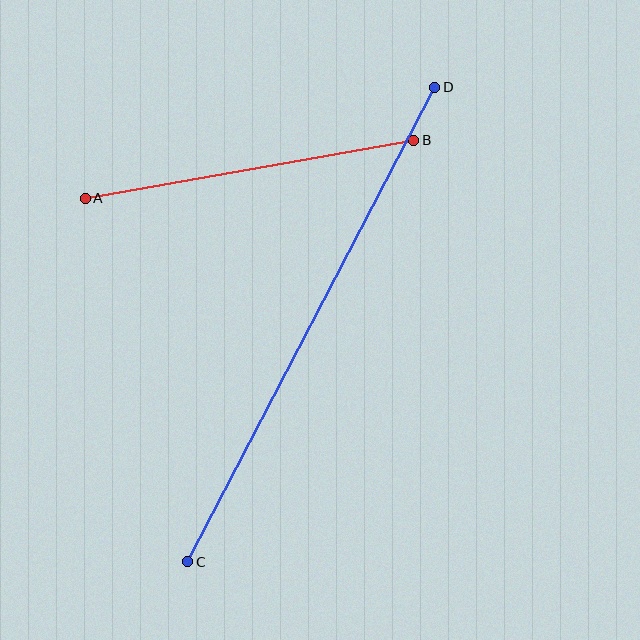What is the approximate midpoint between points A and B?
The midpoint is at approximately (250, 169) pixels.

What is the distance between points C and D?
The distance is approximately 535 pixels.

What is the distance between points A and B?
The distance is approximately 334 pixels.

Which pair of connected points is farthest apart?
Points C and D are farthest apart.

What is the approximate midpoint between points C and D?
The midpoint is at approximately (311, 325) pixels.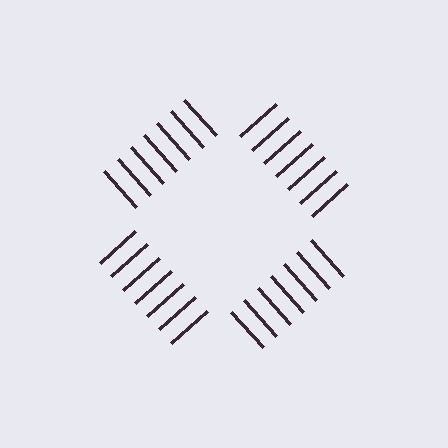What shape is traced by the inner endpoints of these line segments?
An illusory square — the line segments terminate on its edges but no continuous stroke is drawn.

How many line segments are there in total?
28 — 7 along each of the 4 edges.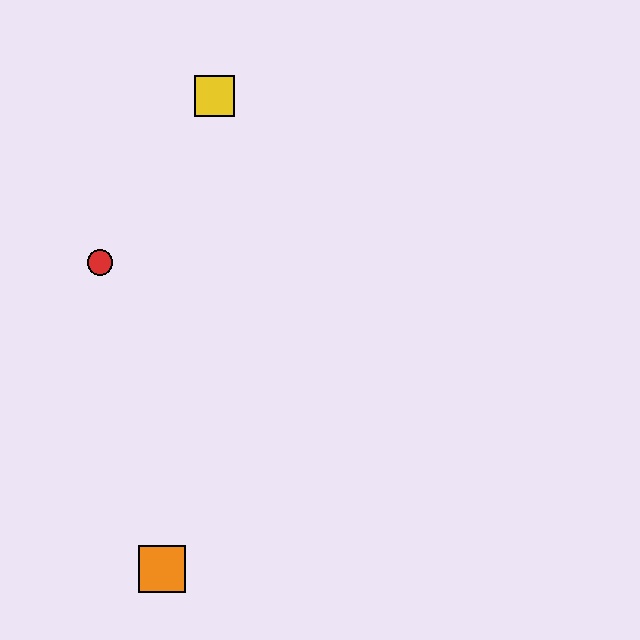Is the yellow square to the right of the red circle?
Yes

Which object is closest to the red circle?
The yellow square is closest to the red circle.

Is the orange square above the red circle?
No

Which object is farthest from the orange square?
The yellow square is farthest from the orange square.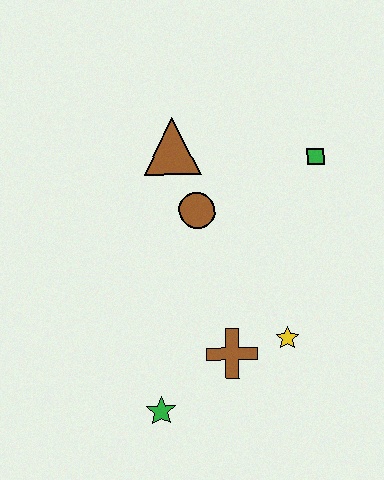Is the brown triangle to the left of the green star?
No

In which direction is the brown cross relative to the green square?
The brown cross is below the green square.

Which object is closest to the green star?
The brown cross is closest to the green star.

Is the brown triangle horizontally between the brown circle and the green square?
No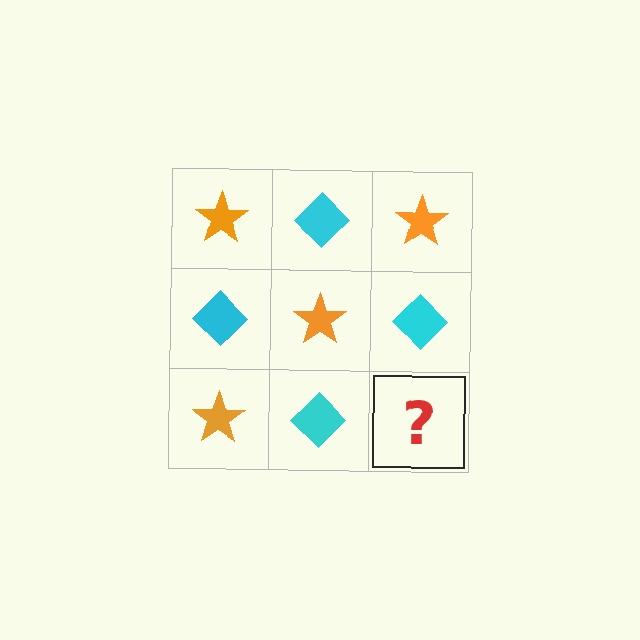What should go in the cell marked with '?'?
The missing cell should contain an orange star.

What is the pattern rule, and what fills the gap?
The rule is that it alternates orange star and cyan diamond in a checkerboard pattern. The gap should be filled with an orange star.